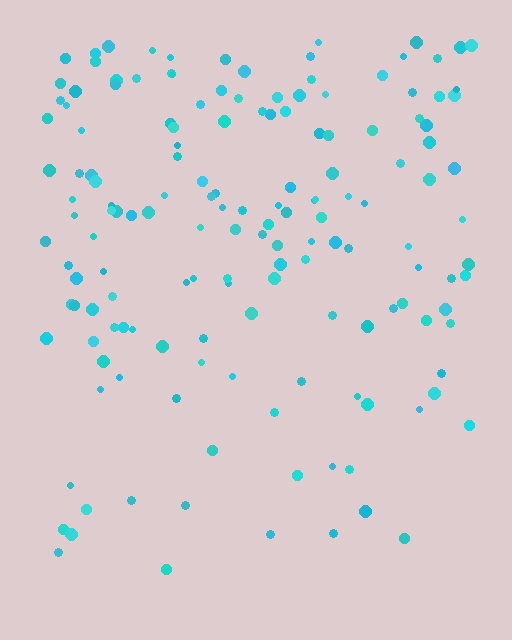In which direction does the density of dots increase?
From bottom to top, with the top side densest.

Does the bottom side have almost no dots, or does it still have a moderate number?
Still a moderate number, just noticeably fewer than the top.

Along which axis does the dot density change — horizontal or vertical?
Vertical.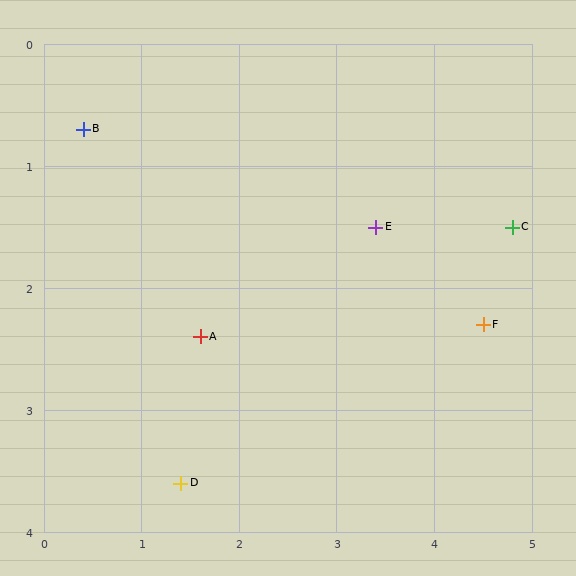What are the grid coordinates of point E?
Point E is at approximately (3.4, 1.5).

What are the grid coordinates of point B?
Point B is at approximately (0.4, 0.7).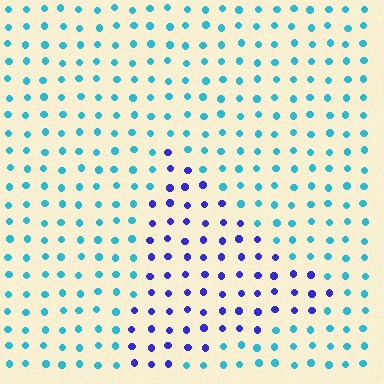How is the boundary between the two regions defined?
The boundary is defined purely by a slight shift in hue (about 56 degrees). Spacing, size, and orientation are identical on both sides.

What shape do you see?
I see a triangle.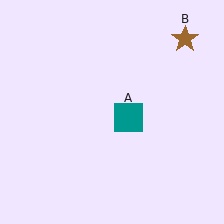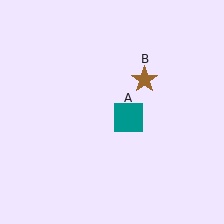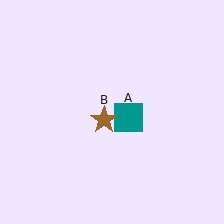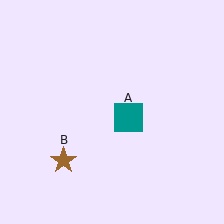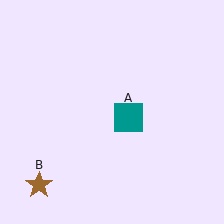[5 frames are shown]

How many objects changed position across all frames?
1 object changed position: brown star (object B).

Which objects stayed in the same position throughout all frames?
Teal square (object A) remained stationary.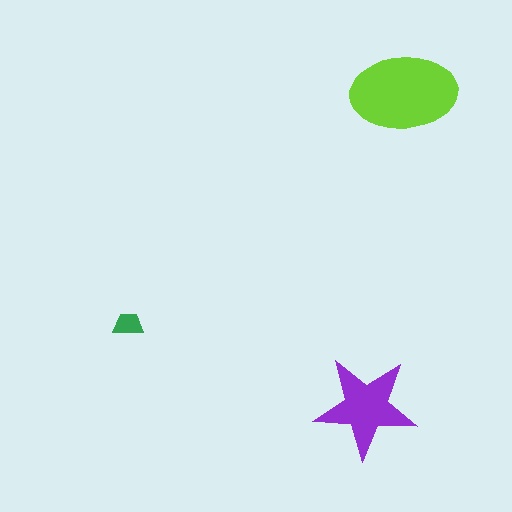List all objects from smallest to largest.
The green trapezoid, the purple star, the lime ellipse.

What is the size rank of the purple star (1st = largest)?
2nd.